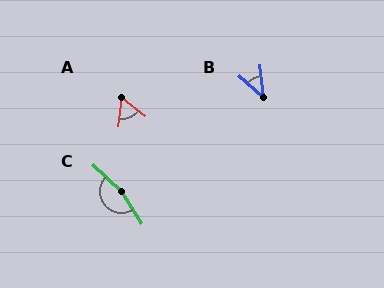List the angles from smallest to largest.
B (43°), A (57°), C (165°).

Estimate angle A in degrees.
Approximately 57 degrees.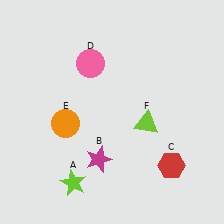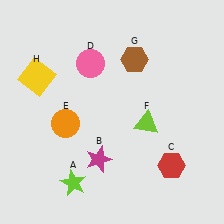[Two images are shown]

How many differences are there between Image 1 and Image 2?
There are 2 differences between the two images.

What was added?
A brown hexagon (G), a yellow square (H) were added in Image 2.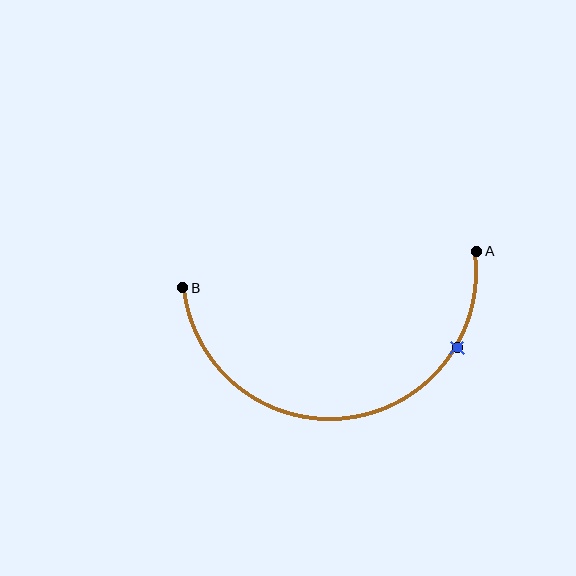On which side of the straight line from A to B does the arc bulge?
The arc bulges below the straight line connecting A and B.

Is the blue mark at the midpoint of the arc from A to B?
No. The blue mark lies on the arc but is closer to endpoint A. The arc midpoint would be at the point on the curve equidistant along the arc from both A and B.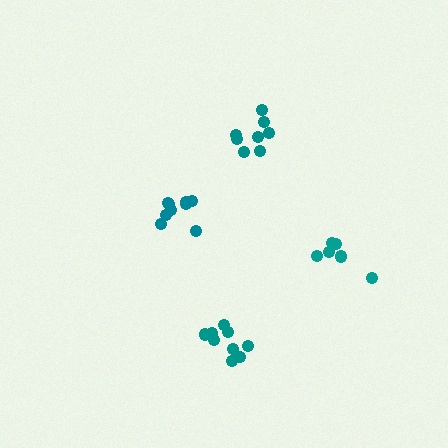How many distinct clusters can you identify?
There are 4 distinct clusters.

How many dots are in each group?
Group 1: 6 dots, Group 2: 9 dots, Group 3: 8 dots, Group 4: 9 dots (32 total).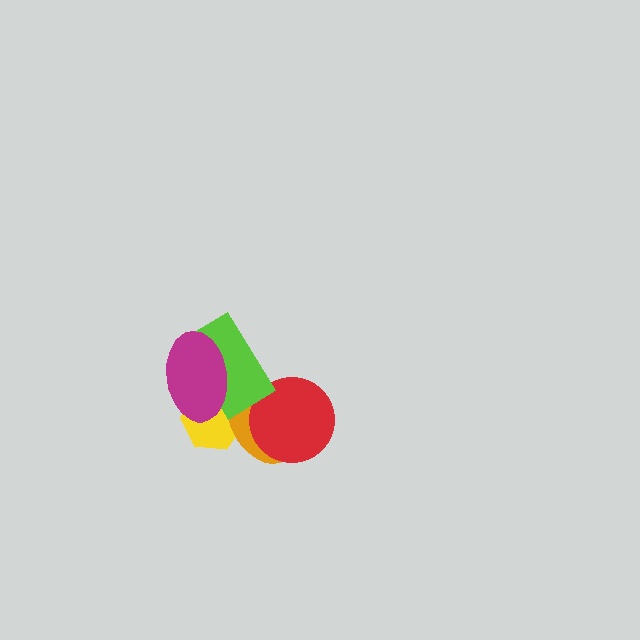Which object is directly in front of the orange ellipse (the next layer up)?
The red circle is directly in front of the orange ellipse.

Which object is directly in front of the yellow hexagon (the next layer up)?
The orange ellipse is directly in front of the yellow hexagon.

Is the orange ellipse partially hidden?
Yes, it is partially covered by another shape.